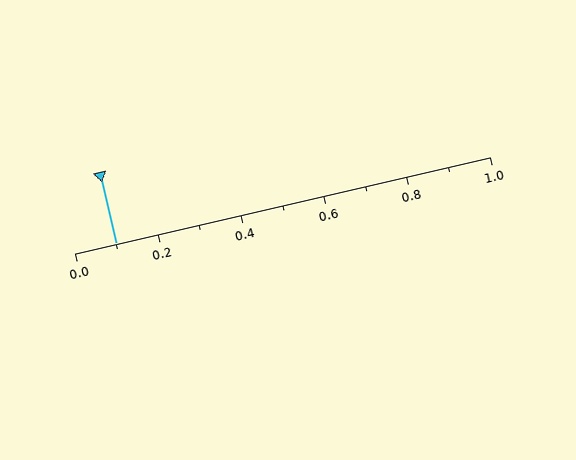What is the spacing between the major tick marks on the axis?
The major ticks are spaced 0.2 apart.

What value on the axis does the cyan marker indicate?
The marker indicates approximately 0.1.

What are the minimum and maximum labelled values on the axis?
The axis runs from 0.0 to 1.0.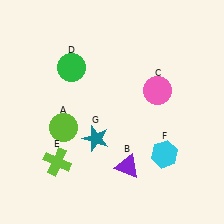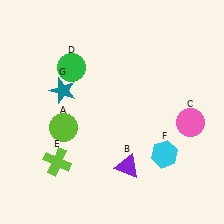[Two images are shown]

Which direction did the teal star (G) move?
The teal star (G) moved up.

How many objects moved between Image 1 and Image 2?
2 objects moved between the two images.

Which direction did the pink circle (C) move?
The pink circle (C) moved right.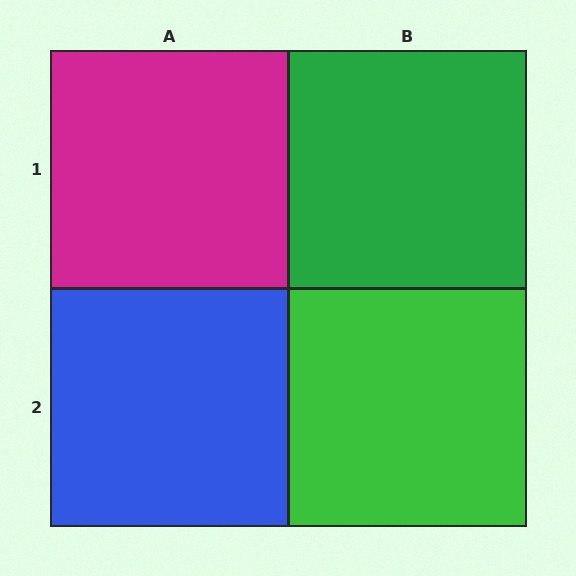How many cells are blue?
1 cell is blue.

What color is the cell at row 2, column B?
Green.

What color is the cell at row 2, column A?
Blue.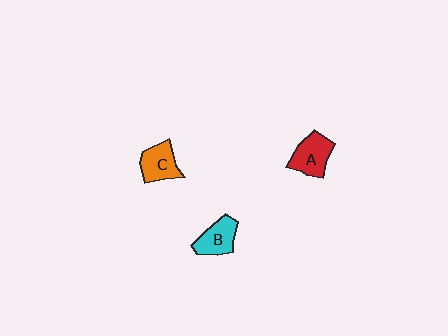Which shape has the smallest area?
Shape B (cyan).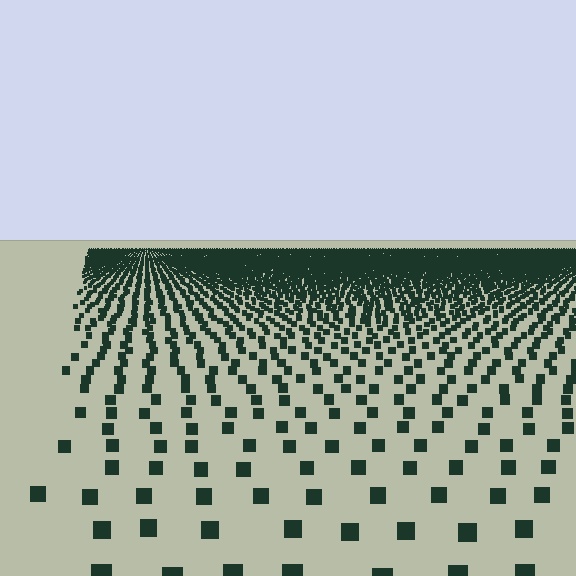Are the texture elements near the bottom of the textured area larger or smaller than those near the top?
Larger. Near the bottom, elements are closer to the viewer and appear at a bigger on-screen size.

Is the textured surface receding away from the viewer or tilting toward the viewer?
The surface is receding away from the viewer. Texture elements get smaller and denser toward the top.